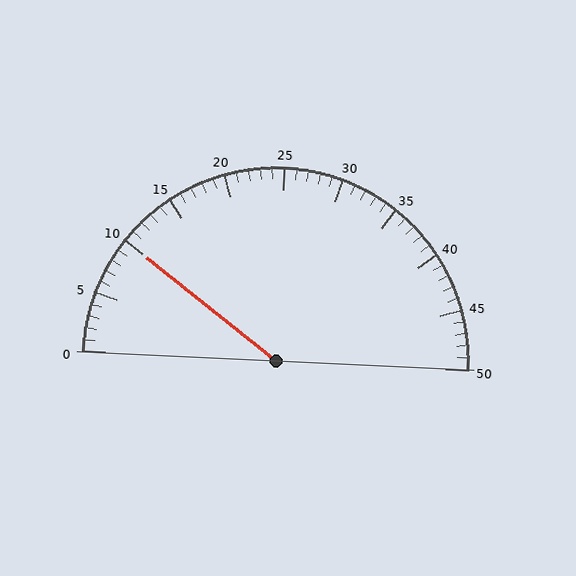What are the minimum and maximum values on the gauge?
The gauge ranges from 0 to 50.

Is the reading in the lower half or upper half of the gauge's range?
The reading is in the lower half of the range (0 to 50).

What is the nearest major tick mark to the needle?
The nearest major tick mark is 10.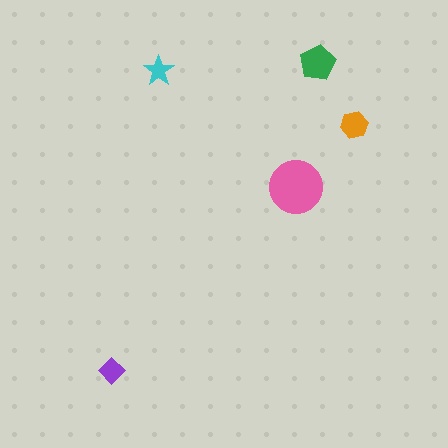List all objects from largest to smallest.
The pink circle, the green pentagon, the orange hexagon, the purple diamond, the cyan star.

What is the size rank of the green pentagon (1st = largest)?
2nd.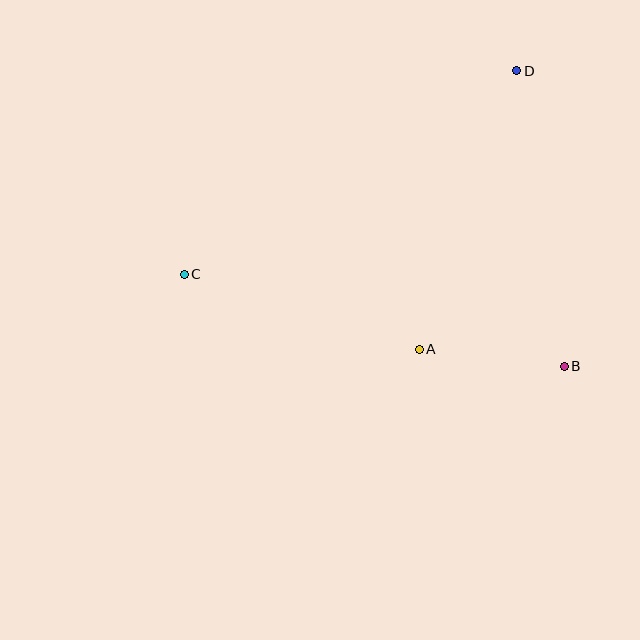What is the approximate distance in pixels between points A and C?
The distance between A and C is approximately 246 pixels.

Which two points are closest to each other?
Points A and B are closest to each other.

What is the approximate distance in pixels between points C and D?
The distance between C and D is approximately 390 pixels.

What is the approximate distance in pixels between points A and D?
The distance between A and D is approximately 295 pixels.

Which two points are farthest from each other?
Points B and C are farthest from each other.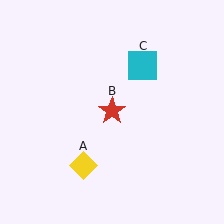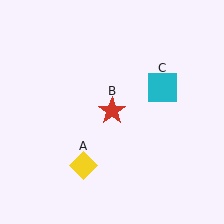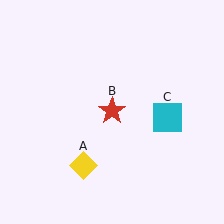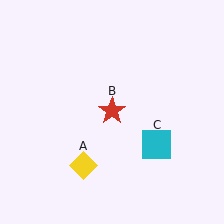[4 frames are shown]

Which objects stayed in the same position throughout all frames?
Yellow diamond (object A) and red star (object B) remained stationary.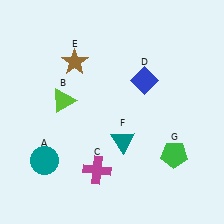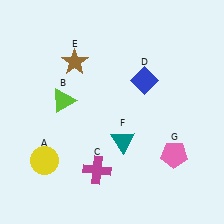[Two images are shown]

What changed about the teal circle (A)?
In Image 1, A is teal. In Image 2, it changed to yellow.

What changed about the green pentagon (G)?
In Image 1, G is green. In Image 2, it changed to pink.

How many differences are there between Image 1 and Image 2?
There are 2 differences between the two images.